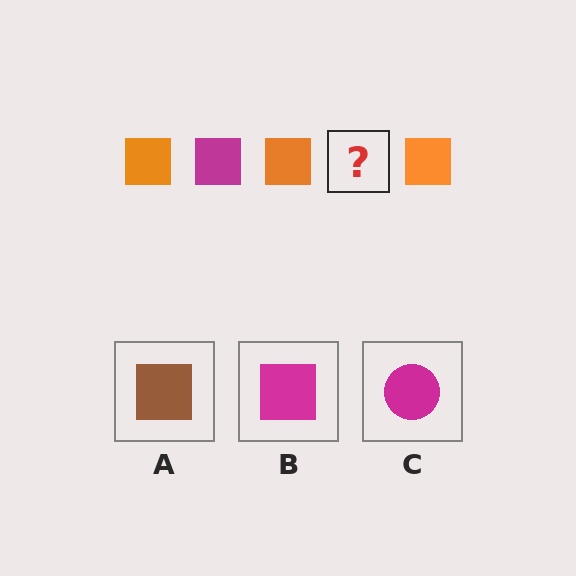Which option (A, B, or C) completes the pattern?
B.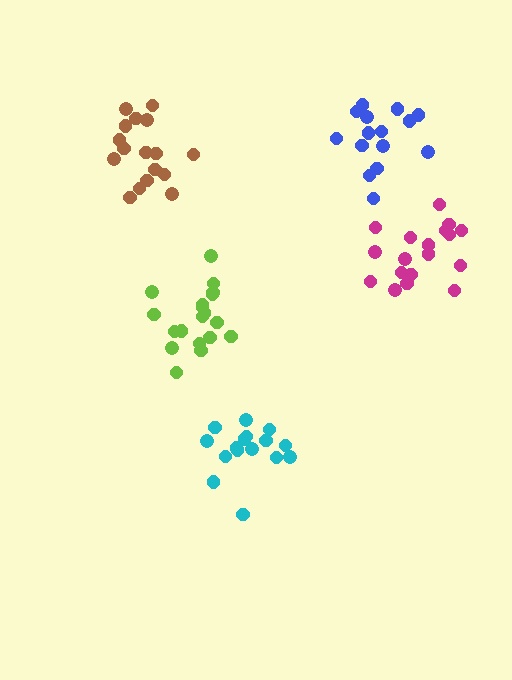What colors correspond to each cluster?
The clusters are colored: brown, cyan, magenta, blue, lime.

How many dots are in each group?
Group 1: 17 dots, Group 2: 16 dots, Group 3: 18 dots, Group 4: 15 dots, Group 5: 19 dots (85 total).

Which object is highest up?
The blue cluster is topmost.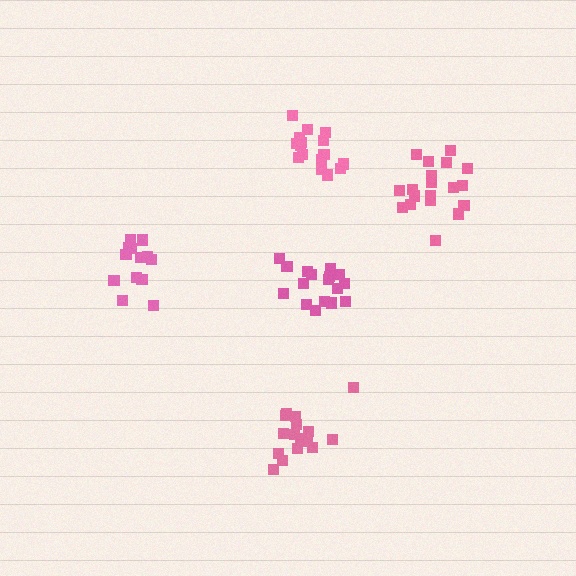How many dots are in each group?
Group 1: 14 dots, Group 2: 17 dots, Group 3: 16 dots, Group 4: 19 dots, Group 5: 17 dots (83 total).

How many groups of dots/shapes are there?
There are 5 groups.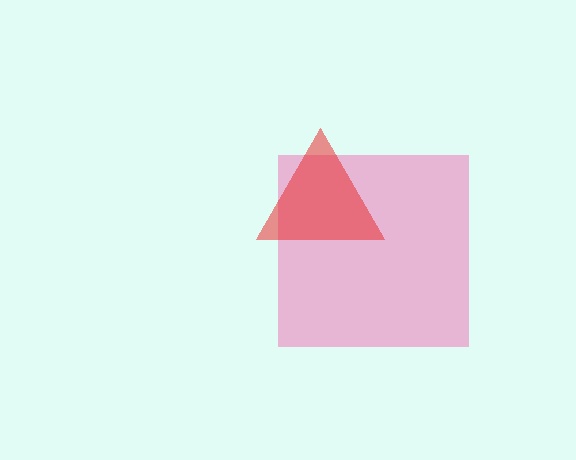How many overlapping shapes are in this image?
There are 2 overlapping shapes in the image.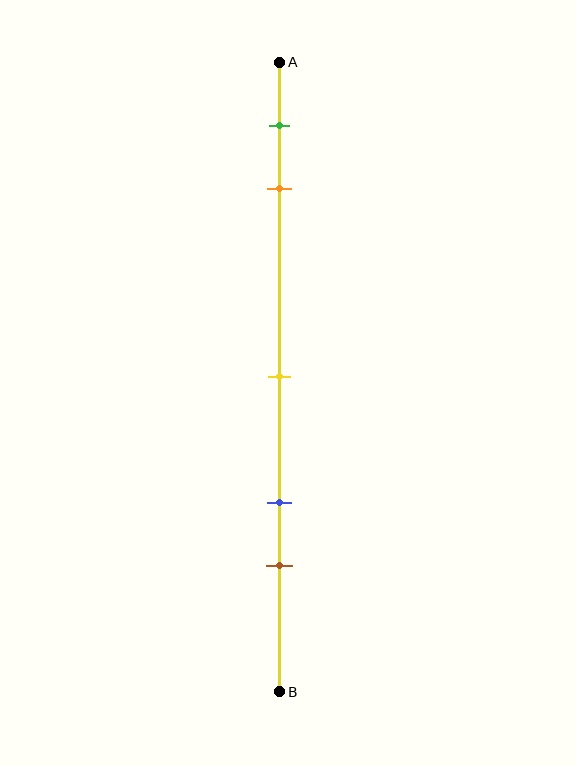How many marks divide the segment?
There are 5 marks dividing the segment.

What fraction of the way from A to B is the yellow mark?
The yellow mark is approximately 50% (0.5) of the way from A to B.